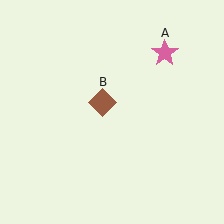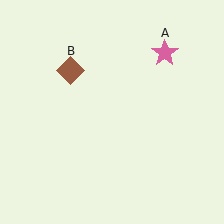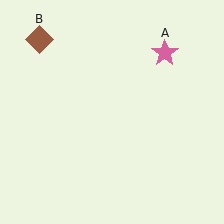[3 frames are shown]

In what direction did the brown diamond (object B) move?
The brown diamond (object B) moved up and to the left.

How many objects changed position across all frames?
1 object changed position: brown diamond (object B).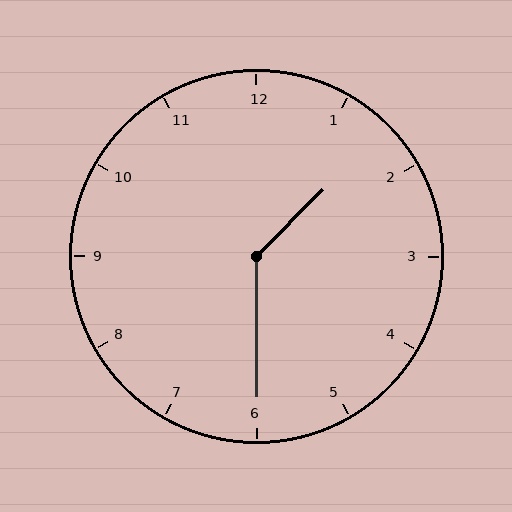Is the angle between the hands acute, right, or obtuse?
It is obtuse.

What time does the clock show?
1:30.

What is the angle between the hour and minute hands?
Approximately 135 degrees.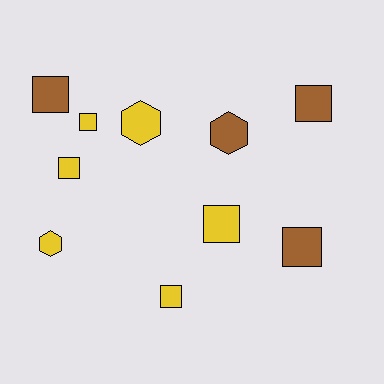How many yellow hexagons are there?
There are 2 yellow hexagons.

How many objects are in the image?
There are 10 objects.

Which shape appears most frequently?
Square, with 7 objects.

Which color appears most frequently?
Yellow, with 6 objects.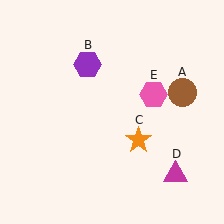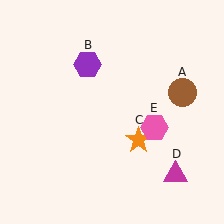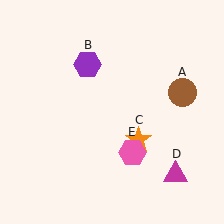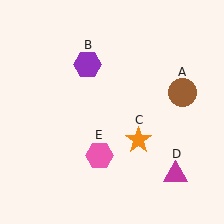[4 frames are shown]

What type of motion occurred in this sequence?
The pink hexagon (object E) rotated clockwise around the center of the scene.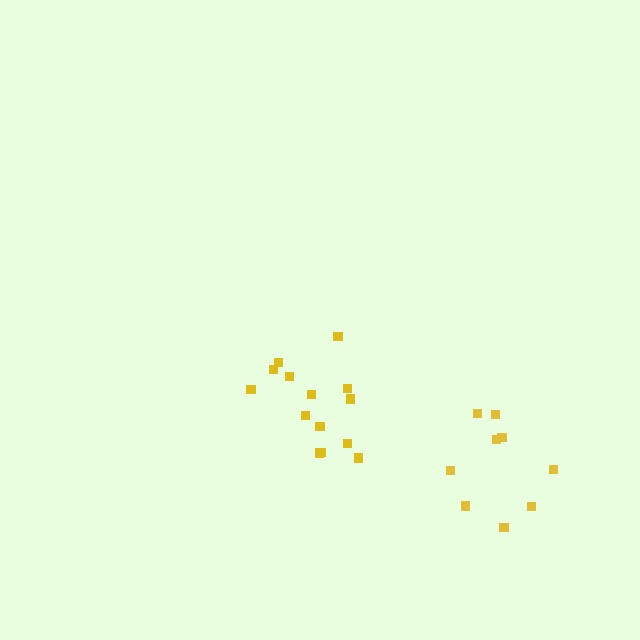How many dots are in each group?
Group 1: 14 dots, Group 2: 9 dots (23 total).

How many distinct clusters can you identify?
There are 2 distinct clusters.